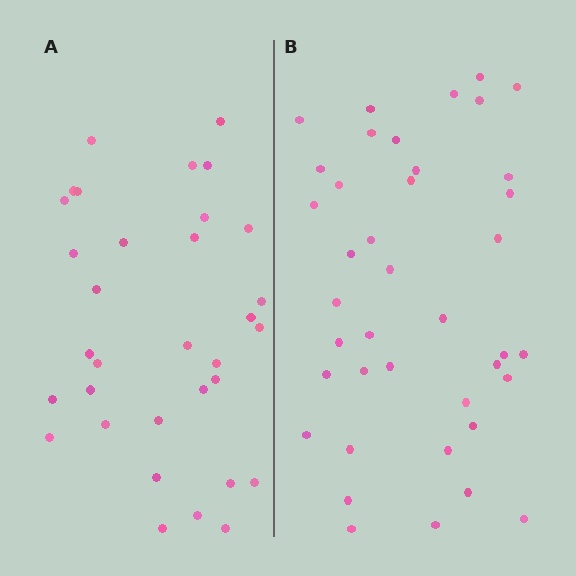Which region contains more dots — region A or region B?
Region B (the right region) has more dots.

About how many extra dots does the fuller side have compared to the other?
Region B has roughly 8 or so more dots than region A.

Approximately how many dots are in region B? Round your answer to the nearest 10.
About 40 dots.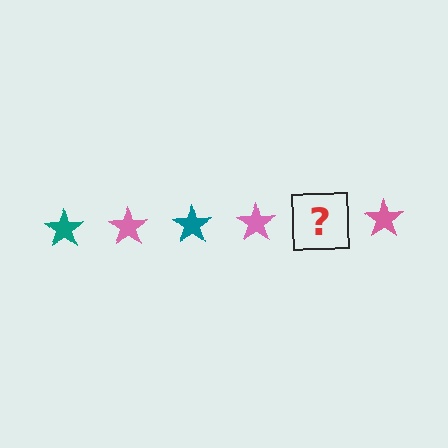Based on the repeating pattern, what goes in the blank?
The blank should be a teal star.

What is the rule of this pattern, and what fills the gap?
The rule is that the pattern cycles through teal, pink stars. The gap should be filled with a teal star.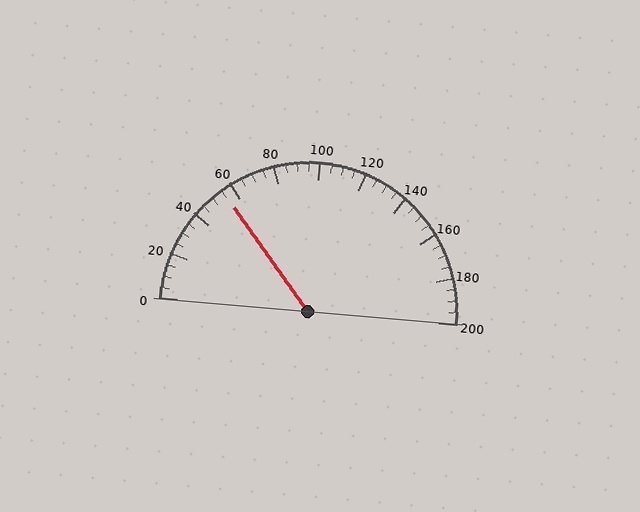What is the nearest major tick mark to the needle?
The nearest major tick mark is 60.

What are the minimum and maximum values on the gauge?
The gauge ranges from 0 to 200.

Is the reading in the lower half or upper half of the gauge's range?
The reading is in the lower half of the range (0 to 200).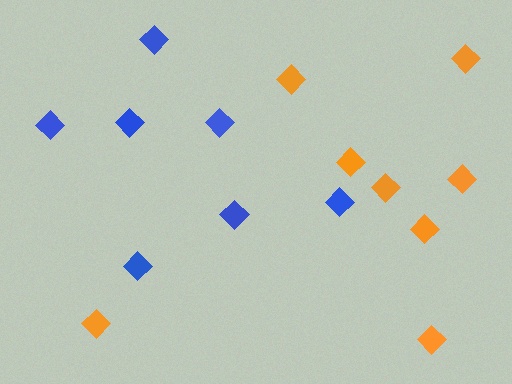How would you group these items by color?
There are 2 groups: one group of orange diamonds (8) and one group of blue diamonds (7).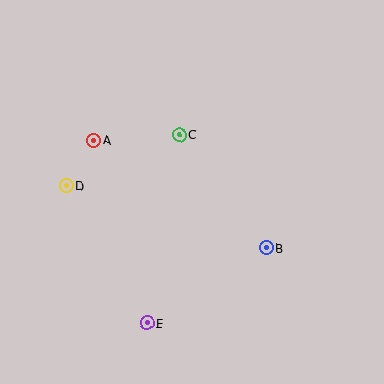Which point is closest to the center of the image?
Point C at (179, 135) is closest to the center.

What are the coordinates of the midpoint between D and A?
The midpoint between D and A is at (80, 163).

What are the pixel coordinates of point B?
Point B is at (266, 248).